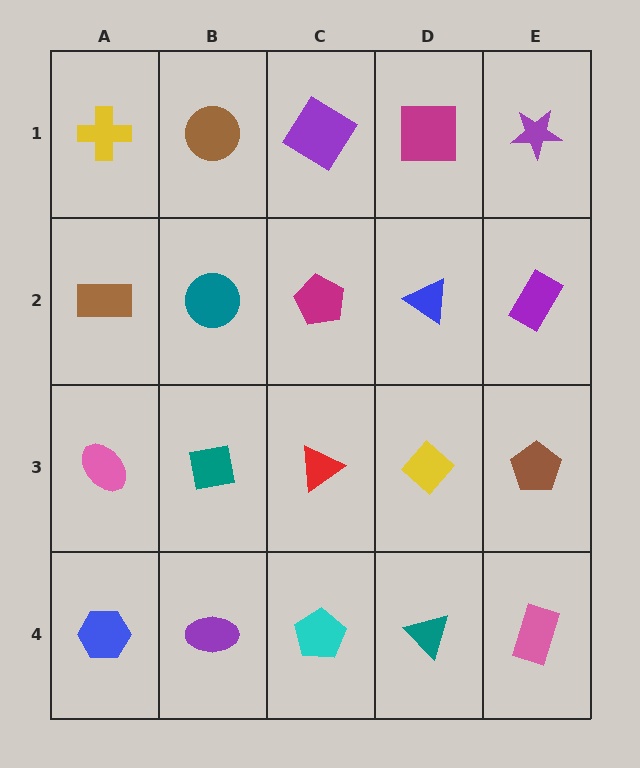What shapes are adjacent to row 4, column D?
A yellow diamond (row 3, column D), a cyan pentagon (row 4, column C), a pink rectangle (row 4, column E).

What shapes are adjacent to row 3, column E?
A purple rectangle (row 2, column E), a pink rectangle (row 4, column E), a yellow diamond (row 3, column D).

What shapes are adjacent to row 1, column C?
A magenta pentagon (row 2, column C), a brown circle (row 1, column B), a magenta square (row 1, column D).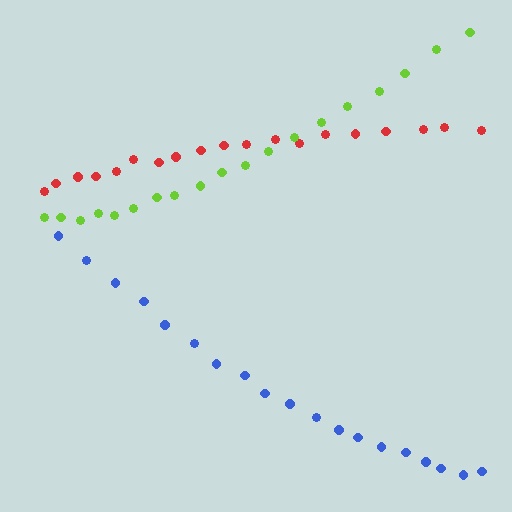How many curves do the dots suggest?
There are 3 distinct paths.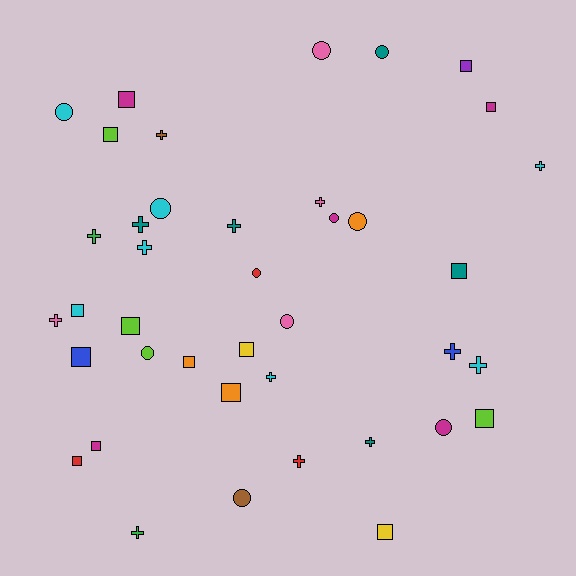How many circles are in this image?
There are 11 circles.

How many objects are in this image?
There are 40 objects.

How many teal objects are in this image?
There are 5 teal objects.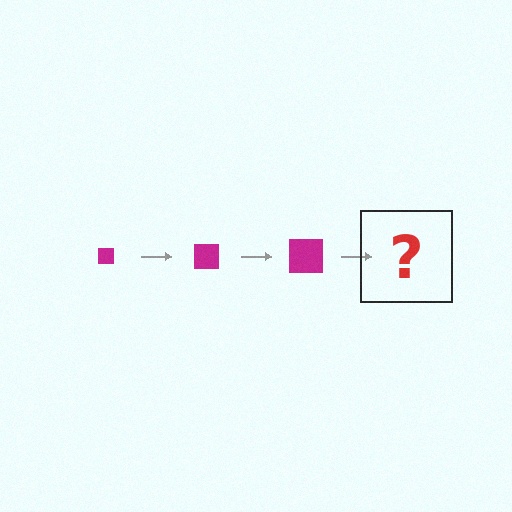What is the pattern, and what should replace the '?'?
The pattern is that the square gets progressively larger each step. The '?' should be a magenta square, larger than the previous one.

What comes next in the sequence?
The next element should be a magenta square, larger than the previous one.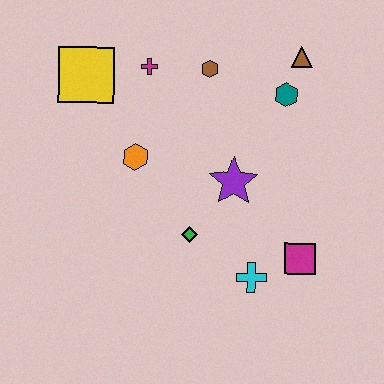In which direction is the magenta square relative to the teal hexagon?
The magenta square is below the teal hexagon.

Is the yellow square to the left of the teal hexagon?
Yes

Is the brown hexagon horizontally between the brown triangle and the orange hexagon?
Yes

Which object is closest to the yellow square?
The magenta cross is closest to the yellow square.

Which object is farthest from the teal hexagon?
The yellow square is farthest from the teal hexagon.